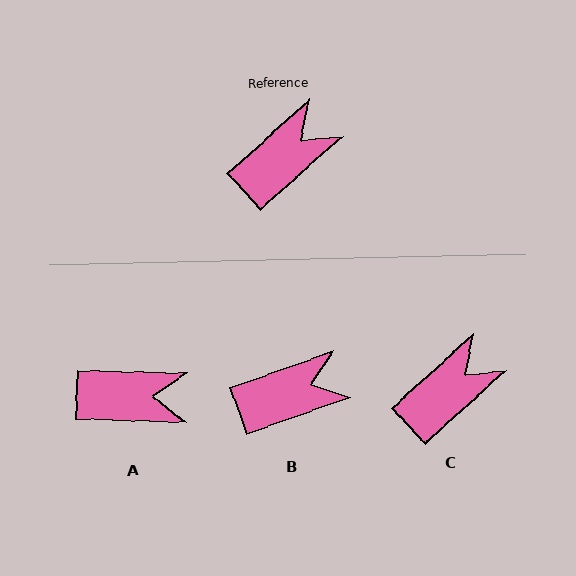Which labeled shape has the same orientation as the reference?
C.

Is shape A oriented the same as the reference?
No, it is off by about 44 degrees.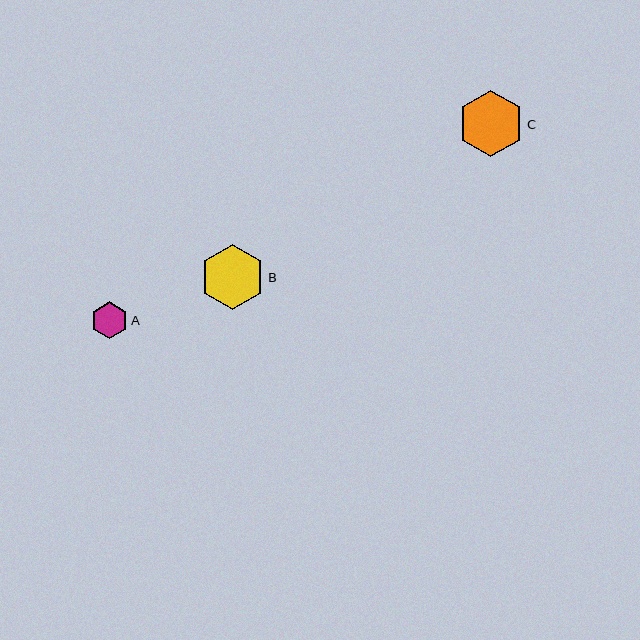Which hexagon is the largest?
Hexagon C is the largest with a size of approximately 66 pixels.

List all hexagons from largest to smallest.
From largest to smallest: C, B, A.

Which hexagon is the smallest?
Hexagon A is the smallest with a size of approximately 37 pixels.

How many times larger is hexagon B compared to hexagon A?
Hexagon B is approximately 1.8 times the size of hexagon A.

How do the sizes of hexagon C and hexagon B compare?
Hexagon C and hexagon B are approximately the same size.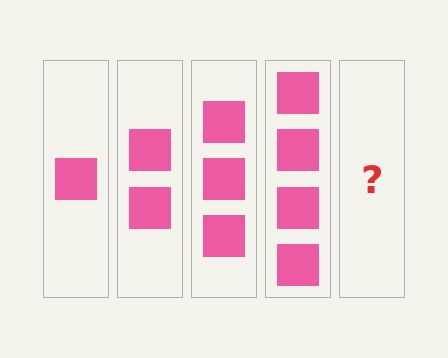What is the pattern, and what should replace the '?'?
The pattern is that each step adds one more square. The '?' should be 5 squares.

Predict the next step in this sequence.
The next step is 5 squares.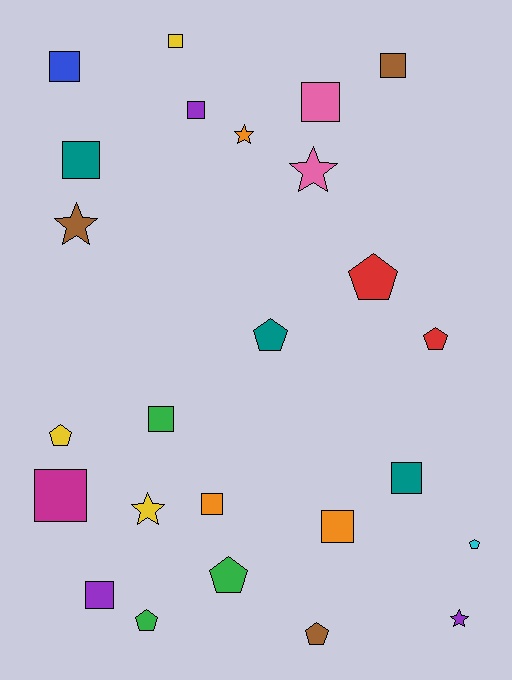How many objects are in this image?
There are 25 objects.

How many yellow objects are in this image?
There are 3 yellow objects.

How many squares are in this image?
There are 12 squares.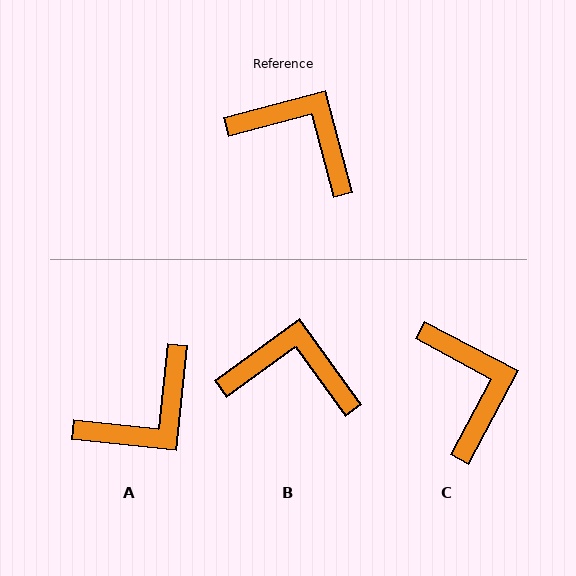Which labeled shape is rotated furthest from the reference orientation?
A, about 111 degrees away.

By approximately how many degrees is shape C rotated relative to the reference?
Approximately 43 degrees clockwise.